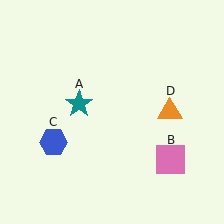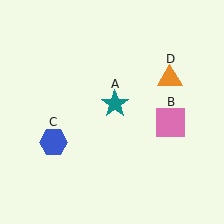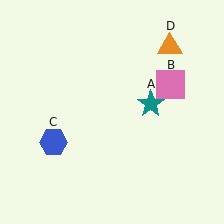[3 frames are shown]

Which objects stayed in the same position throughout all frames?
Blue hexagon (object C) remained stationary.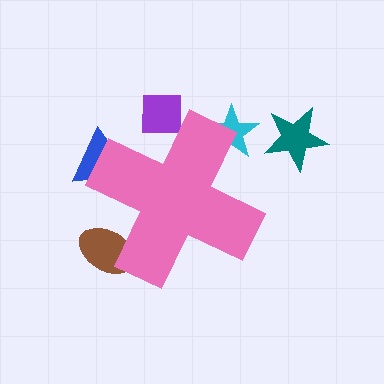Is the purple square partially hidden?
Yes, the purple square is partially hidden behind the pink cross.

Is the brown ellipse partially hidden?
Yes, the brown ellipse is partially hidden behind the pink cross.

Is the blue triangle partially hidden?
Yes, the blue triangle is partially hidden behind the pink cross.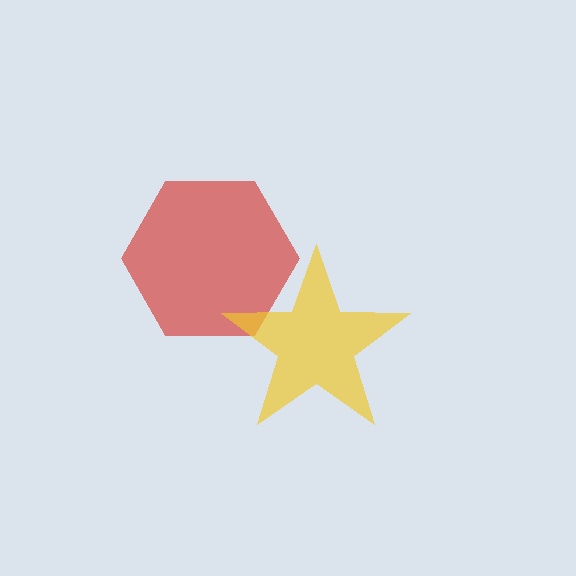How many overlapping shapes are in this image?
There are 2 overlapping shapes in the image.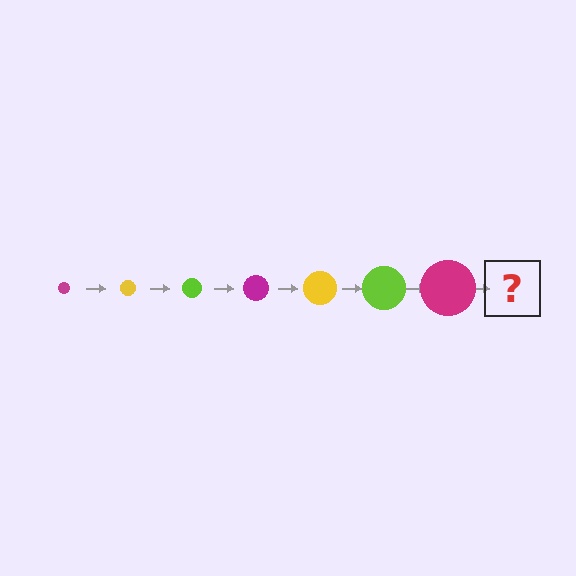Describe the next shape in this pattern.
It should be a yellow circle, larger than the previous one.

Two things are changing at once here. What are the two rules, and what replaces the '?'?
The two rules are that the circle grows larger each step and the color cycles through magenta, yellow, and lime. The '?' should be a yellow circle, larger than the previous one.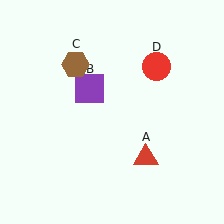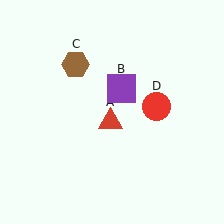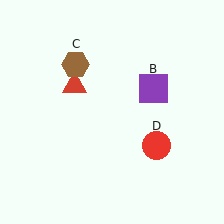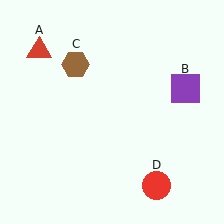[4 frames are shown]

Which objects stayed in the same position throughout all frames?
Brown hexagon (object C) remained stationary.